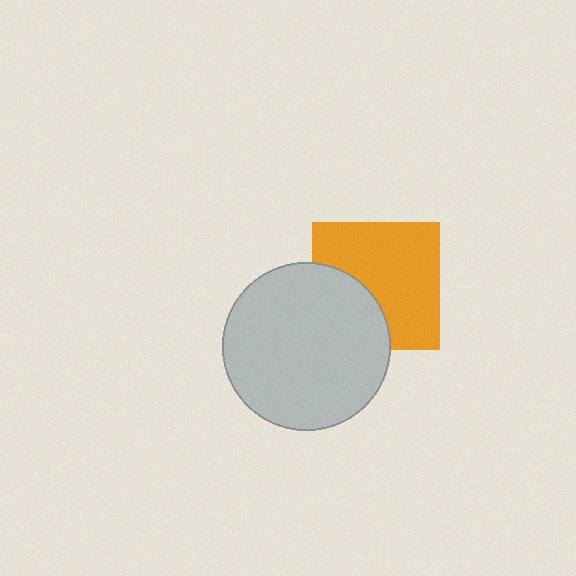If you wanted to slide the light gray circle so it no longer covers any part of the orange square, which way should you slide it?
Slide it toward the lower-left — that is the most direct way to separate the two shapes.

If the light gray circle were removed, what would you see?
You would see the complete orange square.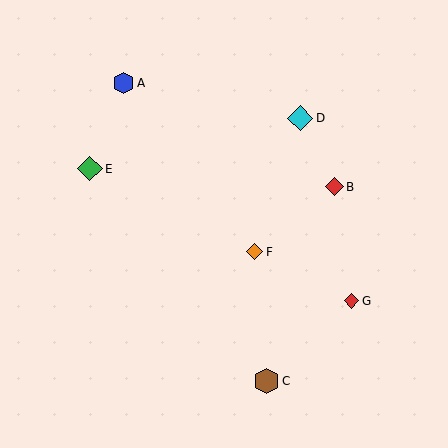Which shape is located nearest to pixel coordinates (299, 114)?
The cyan diamond (labeled D) at (300, 118) is nearest to that location.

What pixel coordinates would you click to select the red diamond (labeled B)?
Click at (334, 187) to select the red diamond B.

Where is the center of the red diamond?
The center of the red diamond is at (334, 187).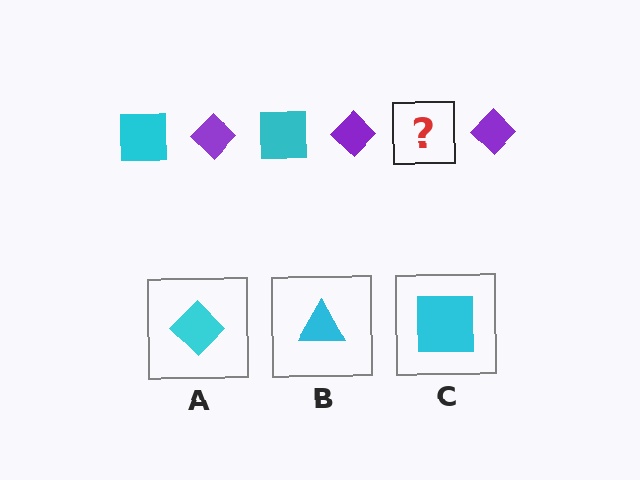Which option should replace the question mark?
Option C.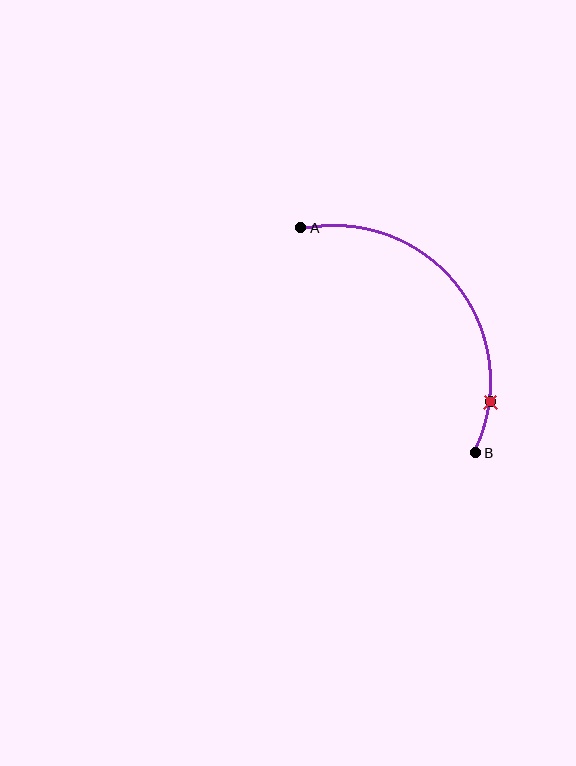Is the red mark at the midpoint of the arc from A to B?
No. The red mark lies on the arc but is closer to endpoint B. The arc midpoint would be at the point on the curve equidistant along the arc from both A and B.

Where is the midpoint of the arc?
The arc midpoint is the point on the curve farthest from the straight line joining A and B. It sits above and to the right of that line.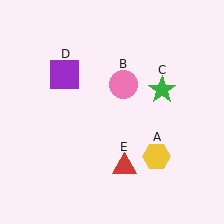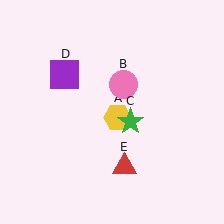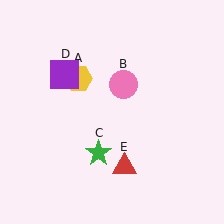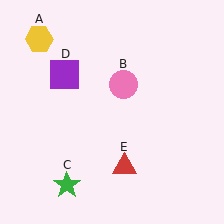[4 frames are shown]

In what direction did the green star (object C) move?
The green star (object C) moved down and to the left.